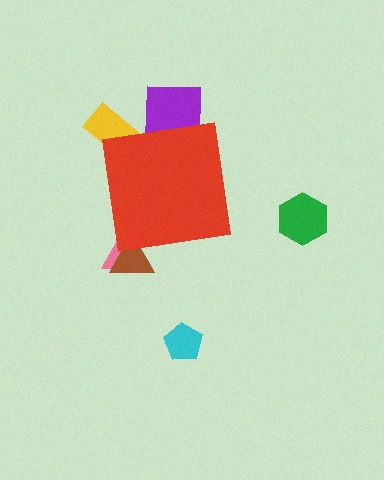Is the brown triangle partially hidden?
Yes, the brown triangle is partially hidden behind the red square.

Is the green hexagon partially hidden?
No, the green hexagon is fully visible.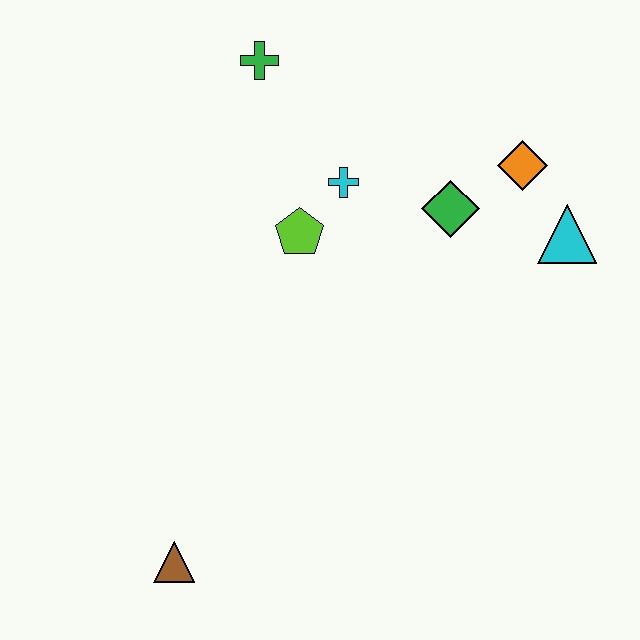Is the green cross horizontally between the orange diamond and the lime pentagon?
No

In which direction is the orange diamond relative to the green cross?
The orange diamond is to the right of the green cross.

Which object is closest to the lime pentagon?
The cyan cross is closest to the lime pentagon.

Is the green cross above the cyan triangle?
Yes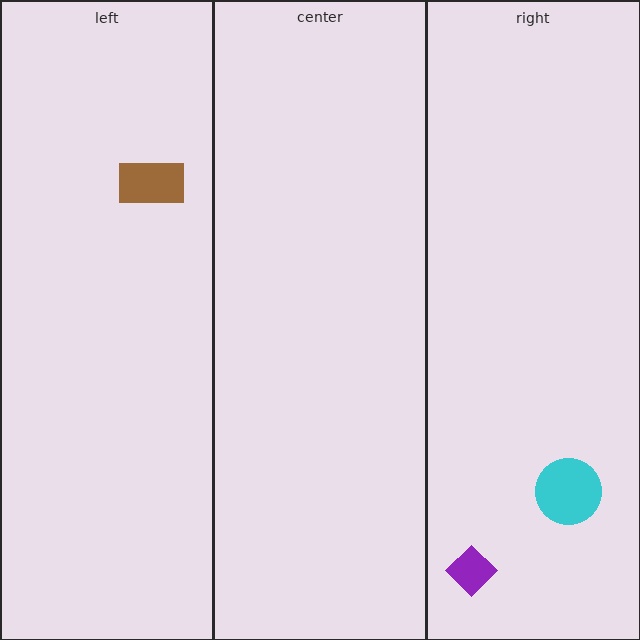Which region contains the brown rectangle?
The left region.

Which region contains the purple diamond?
The right region.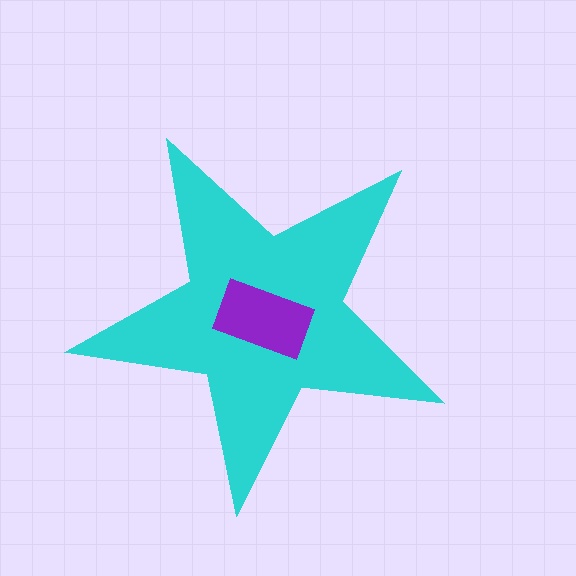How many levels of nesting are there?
2.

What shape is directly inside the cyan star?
The purple rectangle.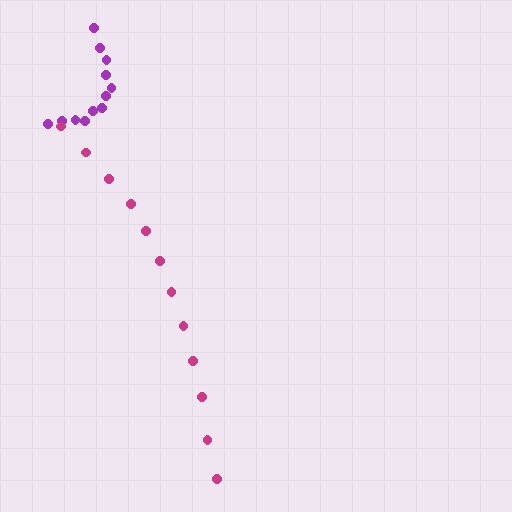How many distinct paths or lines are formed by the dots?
There are 2 distinct paths.